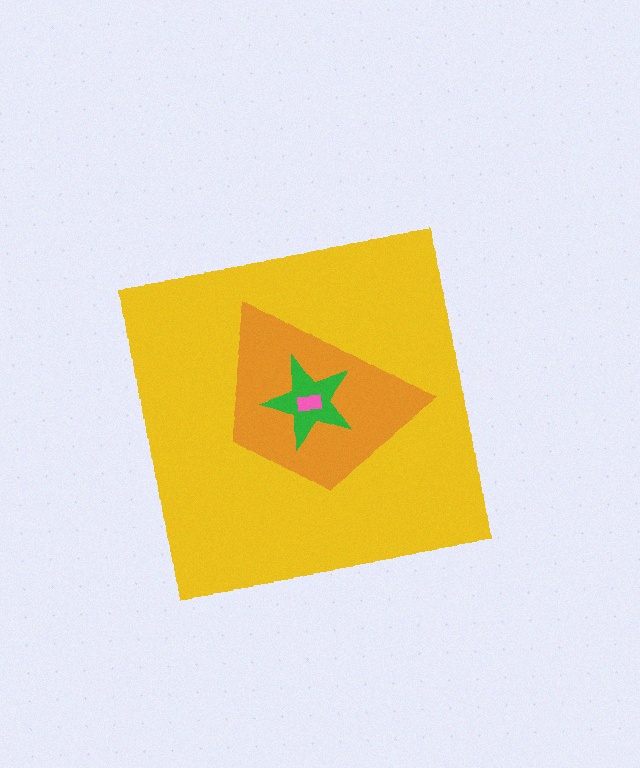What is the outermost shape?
The yellow square.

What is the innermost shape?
The pink rectangle.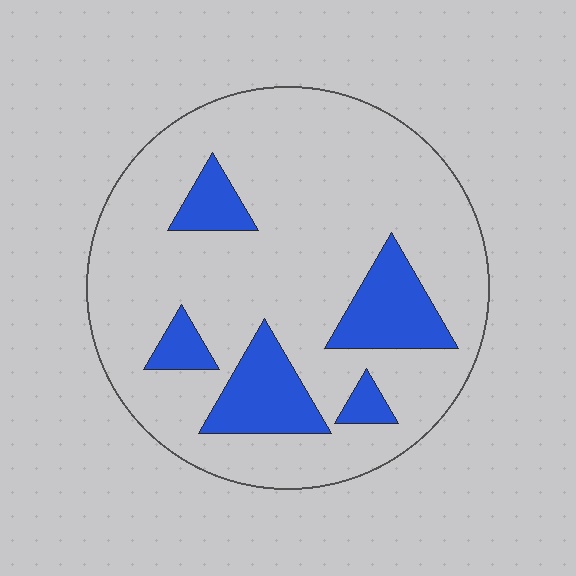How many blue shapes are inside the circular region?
5.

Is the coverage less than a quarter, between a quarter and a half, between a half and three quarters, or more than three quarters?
Less than a quarter.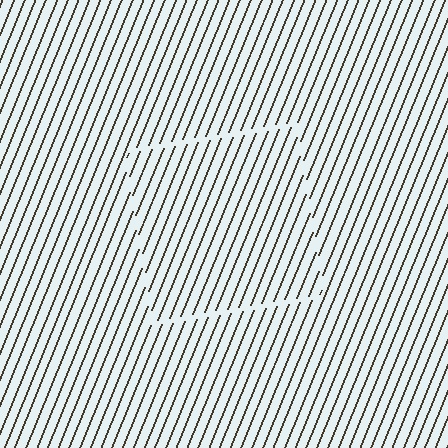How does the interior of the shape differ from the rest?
The interior of the shape contains the same grating, shifted by half a period — the contour is defined by the phase discontinuity where line-ends from the inner and outer gratings abut.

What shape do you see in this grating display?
An illusory square. The interior of the shape contains the same grating, shifted by half a period — the contour is defined by the phase discontinuity where line-ends from the inner and outer gratings abut.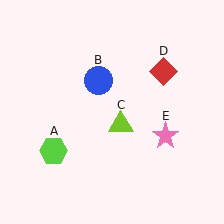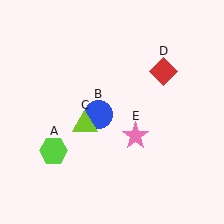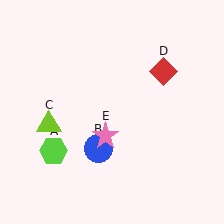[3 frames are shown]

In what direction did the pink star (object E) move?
The pink star (object E) moved left.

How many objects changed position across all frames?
3 objects changed position: blue circle (object B), lime triangle (object C), pink star (object E).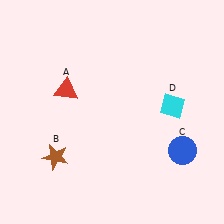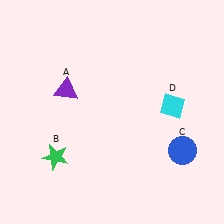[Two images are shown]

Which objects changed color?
A changed from red to purple. B changed from brown to green.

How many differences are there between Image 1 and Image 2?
There are 2 differences between the two images.